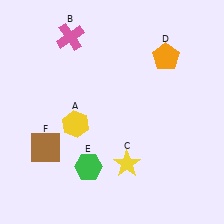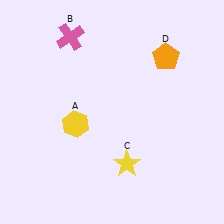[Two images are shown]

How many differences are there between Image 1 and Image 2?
There are 2 differences between the two images.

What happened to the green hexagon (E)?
The green hexagon (E) was removed in Image 2. It was in the bottom-left area of Image 1.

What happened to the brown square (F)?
The brown square (F) was removed in Image 2. It was in the bottom-left area of Image 1.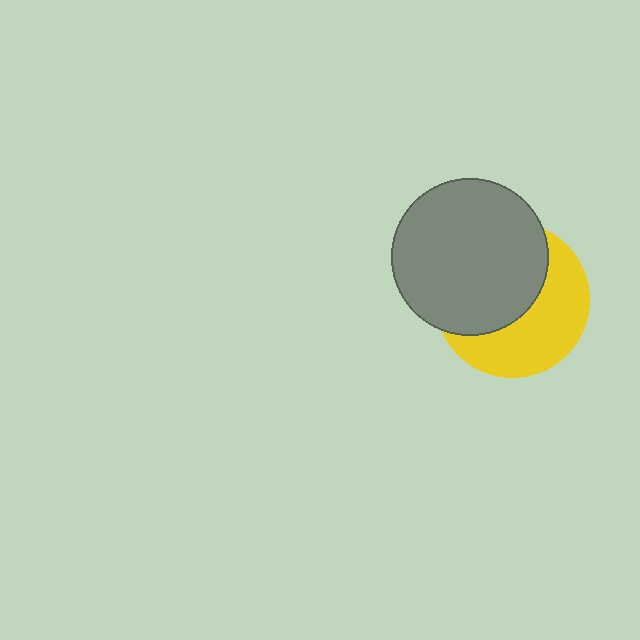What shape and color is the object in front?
The object in front is a gray circle.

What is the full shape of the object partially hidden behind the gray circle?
The partially hidden object is a yellow circle.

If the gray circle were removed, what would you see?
You would see the complete yellow circle.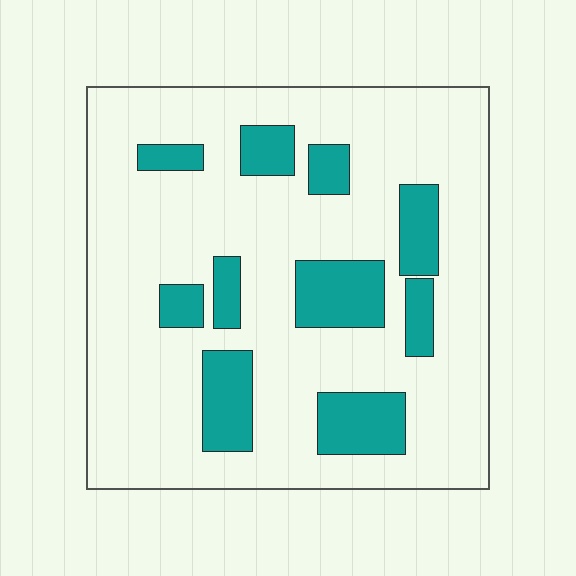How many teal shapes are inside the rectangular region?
10.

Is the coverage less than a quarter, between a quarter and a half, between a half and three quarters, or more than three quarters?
Less than a quarter.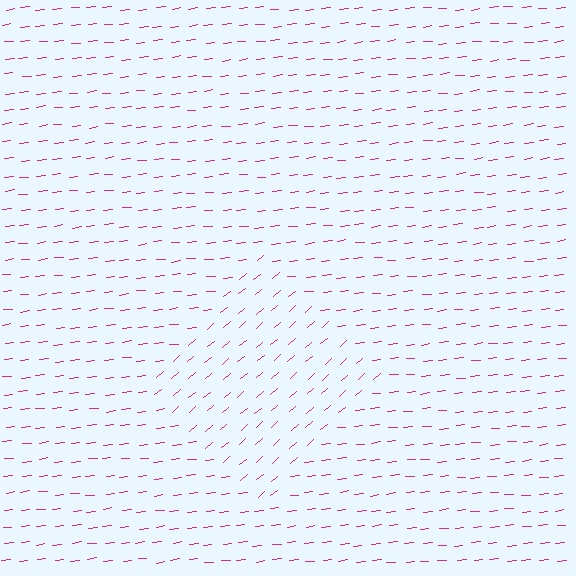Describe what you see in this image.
The image is filled with small magenta line segments. A diamond region in the image has lines oriented differently from the surrounding lines, creating a visible texture boundary.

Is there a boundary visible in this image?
Yes, there is a texture boundary formed by a change in line orientation.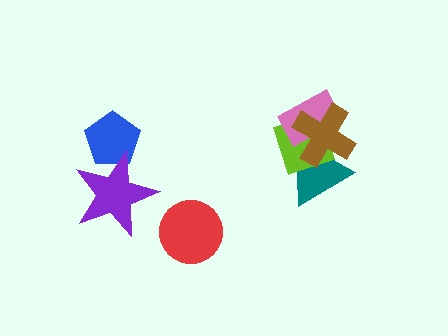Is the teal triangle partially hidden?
Yes, it is partially covered by another shape.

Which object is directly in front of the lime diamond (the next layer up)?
The pink rectangle is directly in front of the lime diamond.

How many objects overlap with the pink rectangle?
3 objects overlap with the pink rectangle.